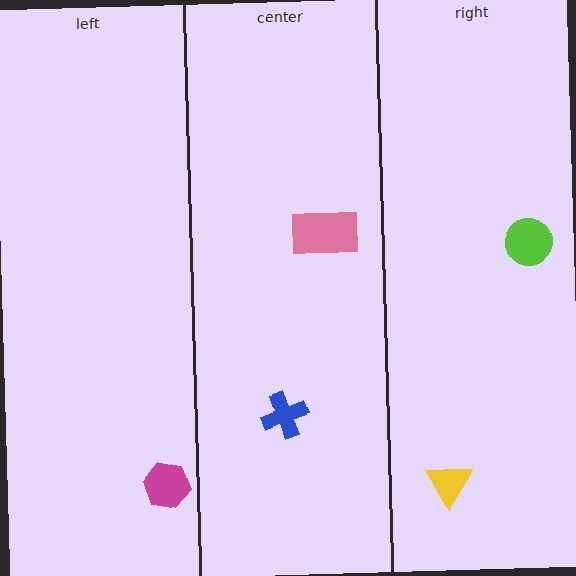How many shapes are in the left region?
1.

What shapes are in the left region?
The magenta hexagon.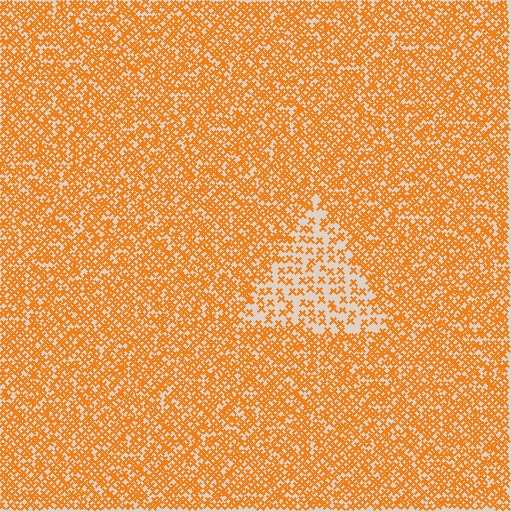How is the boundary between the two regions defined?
The boundary is defined by a change in element density (approximately 2.3x ratio). All elements are the same color, size, and shape.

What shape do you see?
I see a triangle.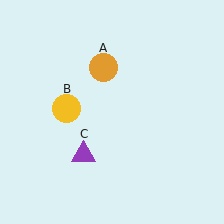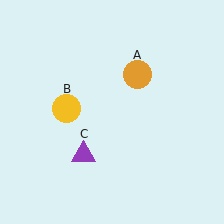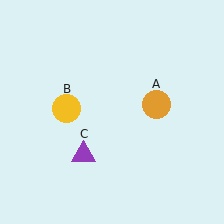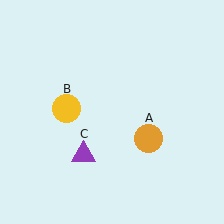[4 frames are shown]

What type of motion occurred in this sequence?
The orange circle (object A) rotated clockwise around the center of the scene.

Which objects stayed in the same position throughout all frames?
Yellow circle (object B) and purple triangle (object C) remained stationary.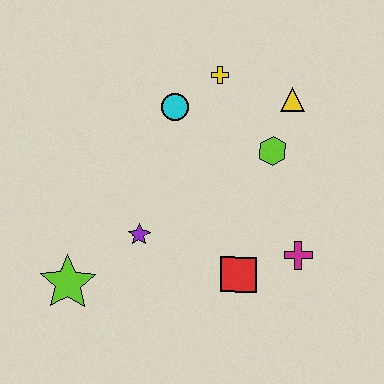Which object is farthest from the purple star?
The yellow triangle is farthest from the purple star.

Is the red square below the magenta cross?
Yes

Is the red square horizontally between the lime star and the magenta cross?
Yes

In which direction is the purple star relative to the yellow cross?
The purple star is below the yellow cross.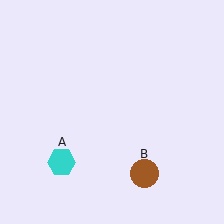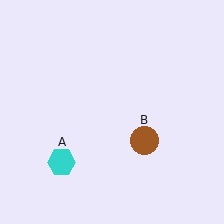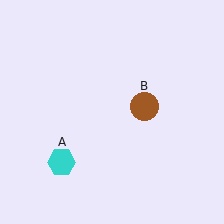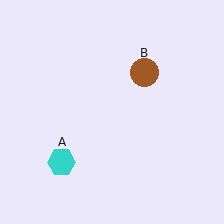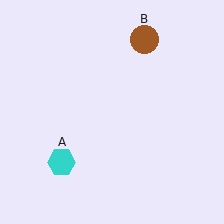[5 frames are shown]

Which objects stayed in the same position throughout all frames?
Cyan hexagon (object A) remained stationary.